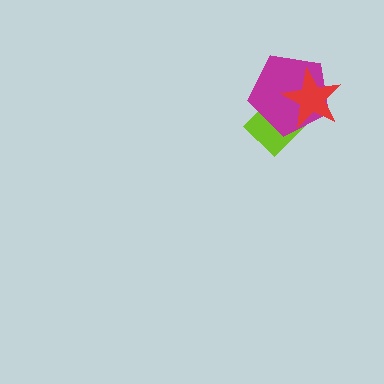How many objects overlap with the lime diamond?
2 objects overlap with the lime diamond.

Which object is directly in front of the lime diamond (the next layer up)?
The magenta pentagon is directly in front of the lime diamond.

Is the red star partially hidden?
No, no other shape covers it.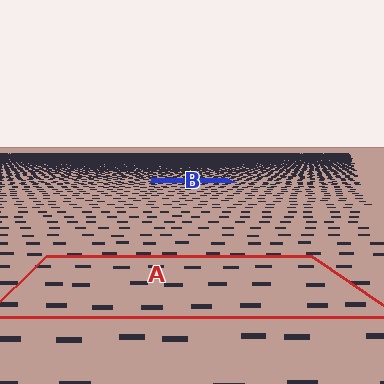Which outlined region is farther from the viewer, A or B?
Region B is farther from the viewer — the texture elements inside it appear smaller and more densely packed.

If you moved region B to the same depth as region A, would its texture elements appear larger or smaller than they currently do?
They would appear larger. At a closer depth, the same texture elements are projected at a bigger on-screen size.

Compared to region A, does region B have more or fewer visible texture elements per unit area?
Region B has more texture elements per unit area — they are packed more densely because it is farther away.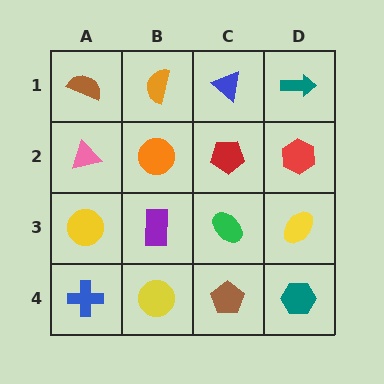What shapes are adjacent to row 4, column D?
A yellow ellipse (row 3, column D), a brown pentagon (row 4, column C).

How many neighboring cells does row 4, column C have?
3.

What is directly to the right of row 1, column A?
An orange semicircle.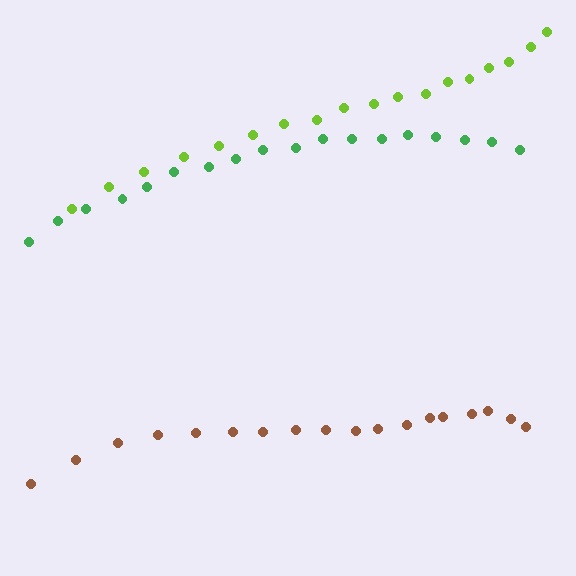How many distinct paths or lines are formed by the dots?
There are 3 distinct paths.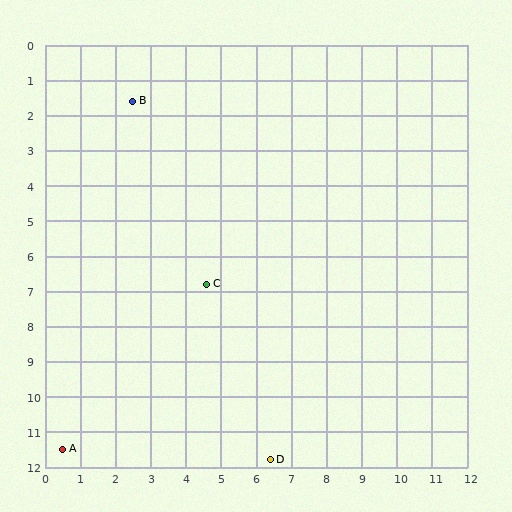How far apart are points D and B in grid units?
Points D and B are about 10.9 grid units apart.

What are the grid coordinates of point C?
Point C is at approximately (4.6, 6.8).